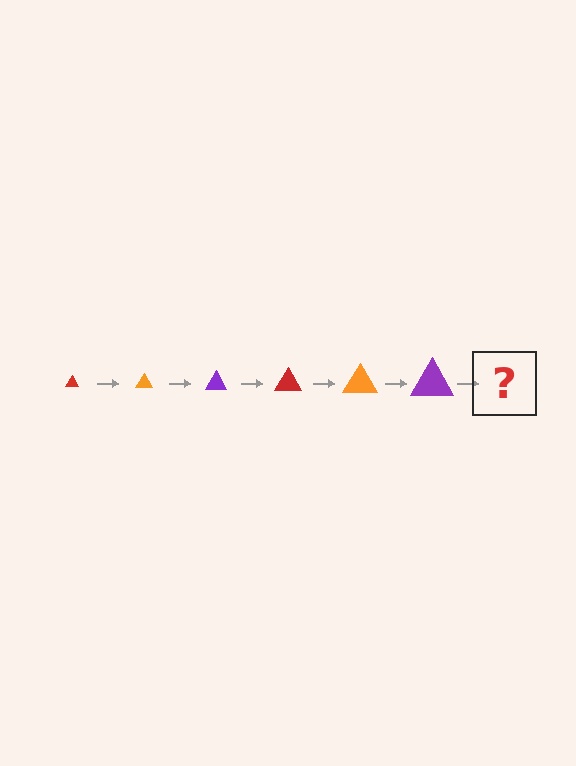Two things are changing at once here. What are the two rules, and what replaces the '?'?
The two rules are that the triangle grows larger each step and the color cycles through red, orange, and purple. The '?' should be a red triangle, larger than the previous one.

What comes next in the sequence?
The next element should be a red triangle, larger than the previous one.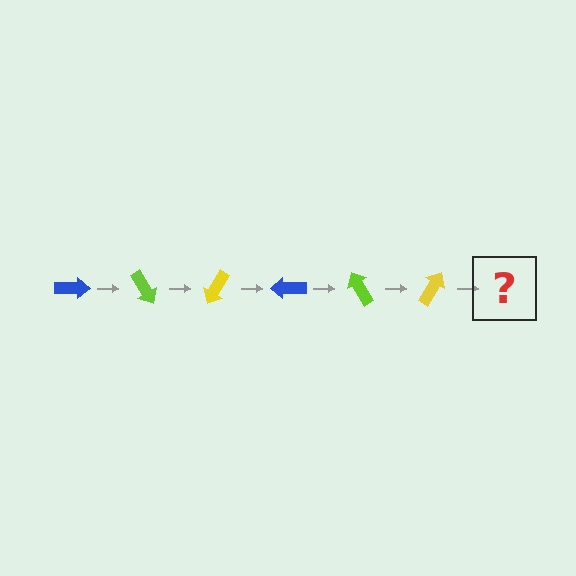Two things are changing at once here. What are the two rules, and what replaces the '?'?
The two rules are that it rotates 60 degrees each step and the color cycles through blue, lime, and yellow. The '?' should be a blue arrow, rotated 360 degrees from the start.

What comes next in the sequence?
The next element should be a blue arrow, rotated 360 degrees from the start.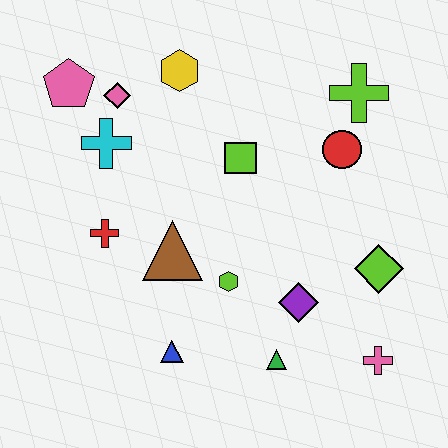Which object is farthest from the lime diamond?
The pink pentagon is farthest from the lime diamond.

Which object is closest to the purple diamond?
The green triangle is closest to the purple diamond.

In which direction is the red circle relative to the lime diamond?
The red circle is above the lime diamond.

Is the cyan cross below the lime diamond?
No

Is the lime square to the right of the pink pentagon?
Yes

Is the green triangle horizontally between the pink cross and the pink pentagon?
Yes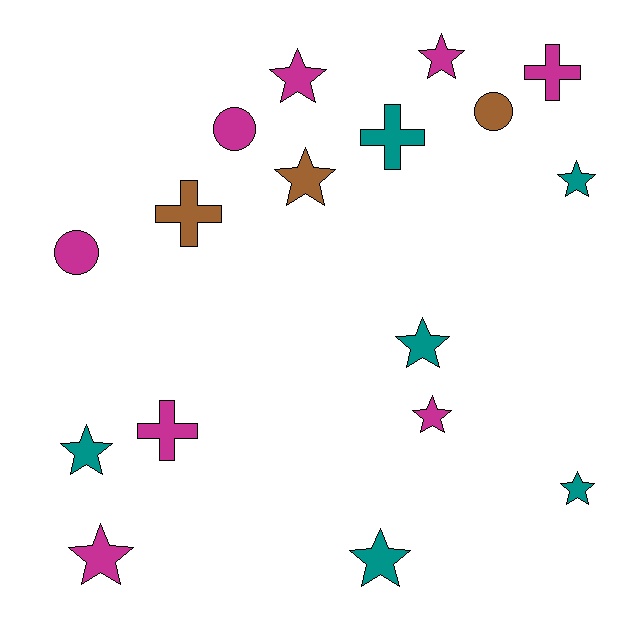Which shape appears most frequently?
Star, with 10 objects.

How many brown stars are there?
There is 1 brown star.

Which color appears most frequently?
Magenta, with 8 objects.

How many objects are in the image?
There are 17 objects.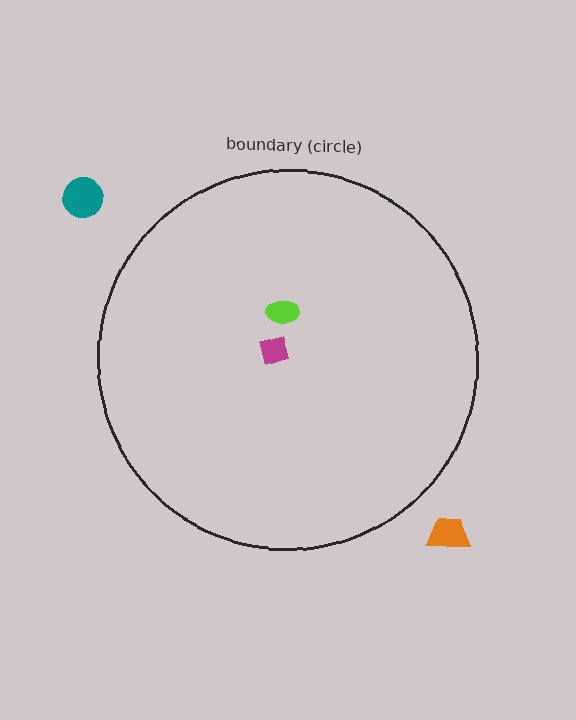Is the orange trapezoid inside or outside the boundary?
Outside.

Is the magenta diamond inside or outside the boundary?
Inside.